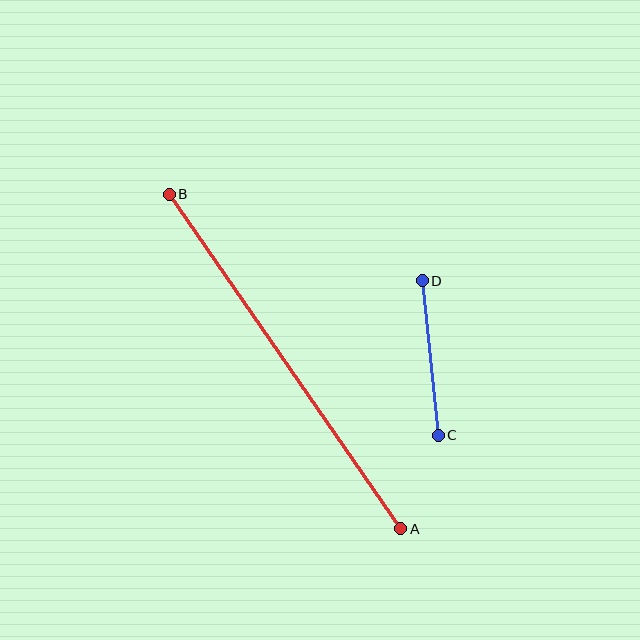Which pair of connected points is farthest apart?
Points A and B are farthest apart.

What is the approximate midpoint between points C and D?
The midpoint is at approximately (430, 358) pixels.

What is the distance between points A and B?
The distance is approximately 407 pixels.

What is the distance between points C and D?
The distance is approximately 155 pixels.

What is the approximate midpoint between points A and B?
The midpoint is at approximately (285, 361) pixels.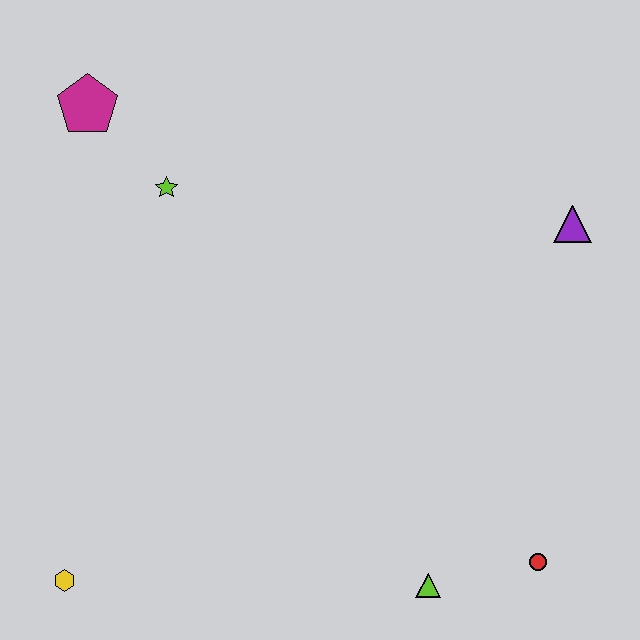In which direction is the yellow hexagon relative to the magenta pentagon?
The yellow hexagon is below the magenta pentagon.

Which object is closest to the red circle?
The lime triangle is closest to the red circle.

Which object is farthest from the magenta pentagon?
The red circle is farthest from the magenta pentagon.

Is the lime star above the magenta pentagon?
No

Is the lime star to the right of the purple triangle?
No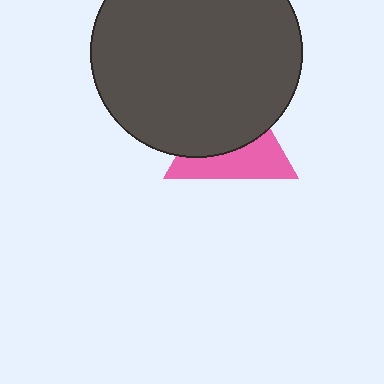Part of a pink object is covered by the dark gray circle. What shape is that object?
It is a triangle.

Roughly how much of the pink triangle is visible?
A small part of it is visible (roughly 45%).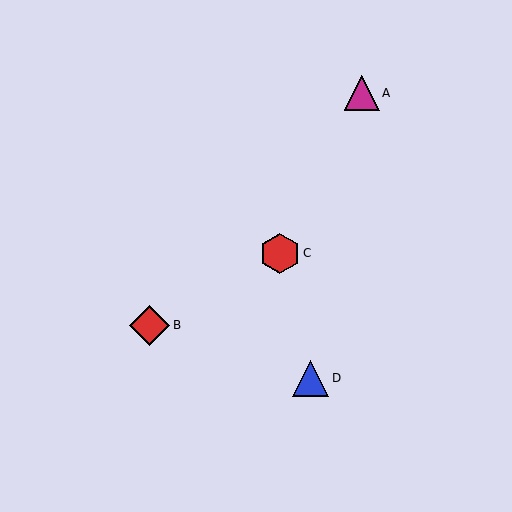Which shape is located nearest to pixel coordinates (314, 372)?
The blue triangle (labeled D) at (311, 378) is nearest to that location.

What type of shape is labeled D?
Shape D is a blue triangle.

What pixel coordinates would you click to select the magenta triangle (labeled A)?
Click at (362, 93) to select the magenta triangle A.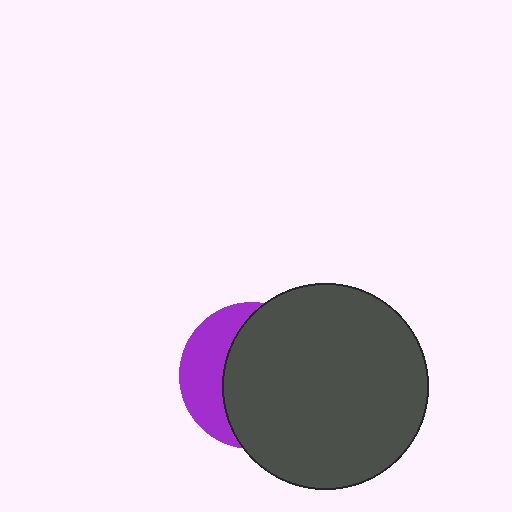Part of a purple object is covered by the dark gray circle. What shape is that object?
It is a circle.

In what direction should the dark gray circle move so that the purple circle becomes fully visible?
The dark gray circle should move right. That is the shortest direction to clear the overlap and leave the purple circle fully visible.